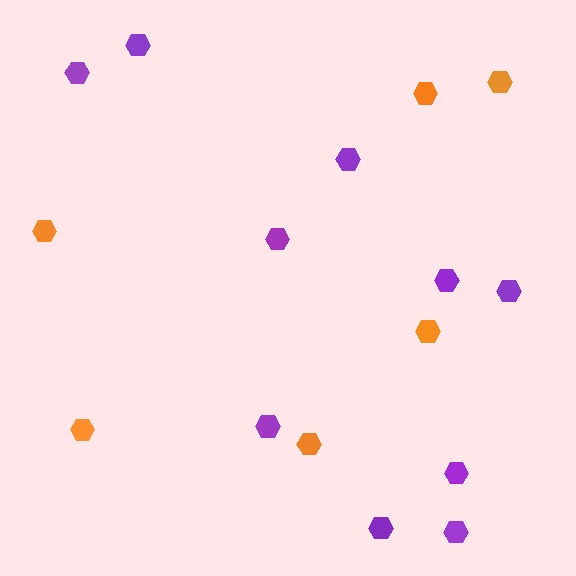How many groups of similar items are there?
There are 2 groups: one group of purple hexagons (10) and one group of orange hexagons (6).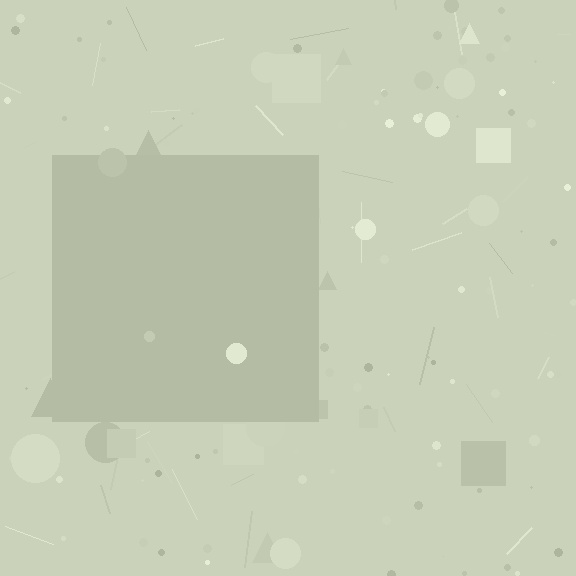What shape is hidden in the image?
A square is hidden in the image.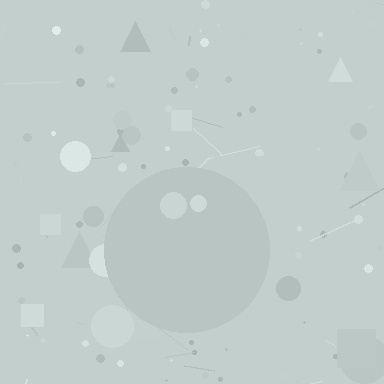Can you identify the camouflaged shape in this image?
The camouflaged shape is a circle.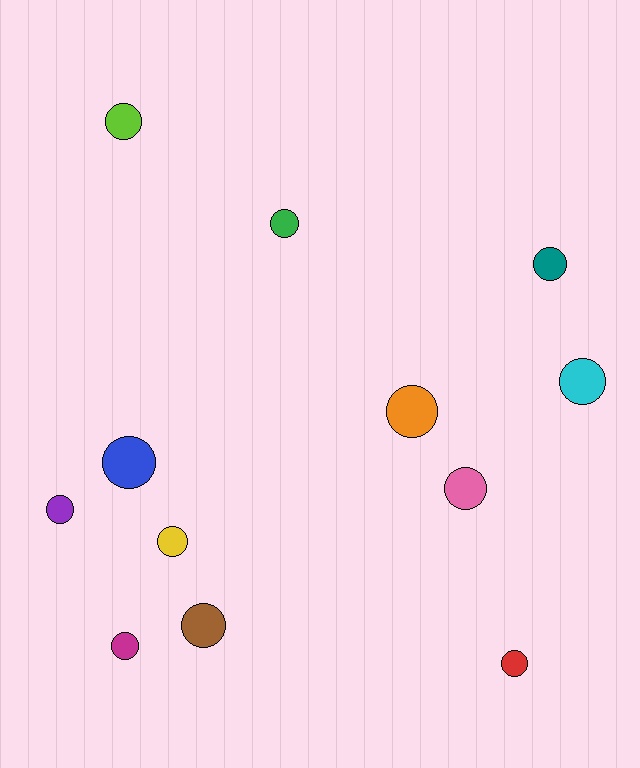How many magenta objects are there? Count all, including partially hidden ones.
There is 1 magenta object.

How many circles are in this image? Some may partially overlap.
There are 12 circles.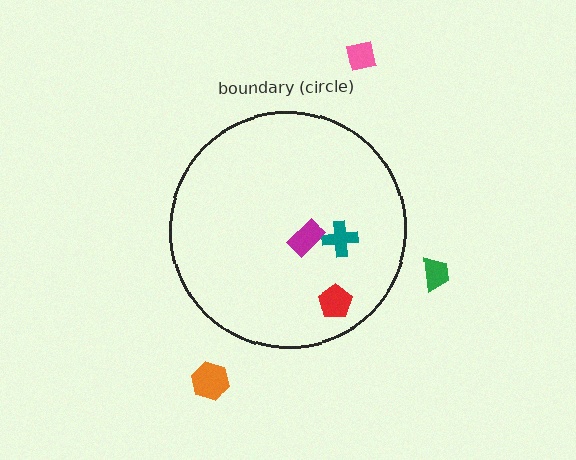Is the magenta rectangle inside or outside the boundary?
Inside.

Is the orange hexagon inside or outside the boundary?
Outside.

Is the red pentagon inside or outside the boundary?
Inside.